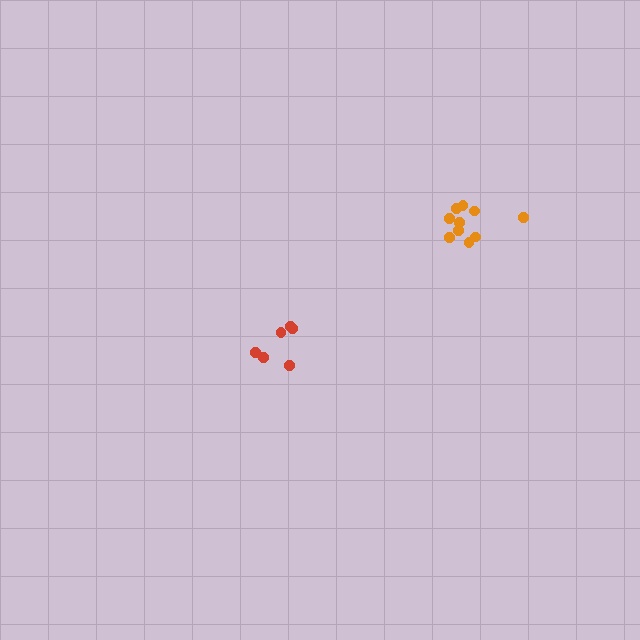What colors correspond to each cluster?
The clusters are colored: red, orange.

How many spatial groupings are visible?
There are 2 spatial groupings.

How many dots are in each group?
Group 1: 6 dots, Group 2: 10 dots (16 total).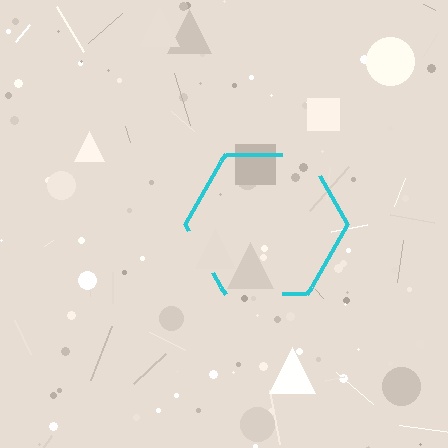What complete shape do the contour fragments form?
The contour fragments form a hexagon.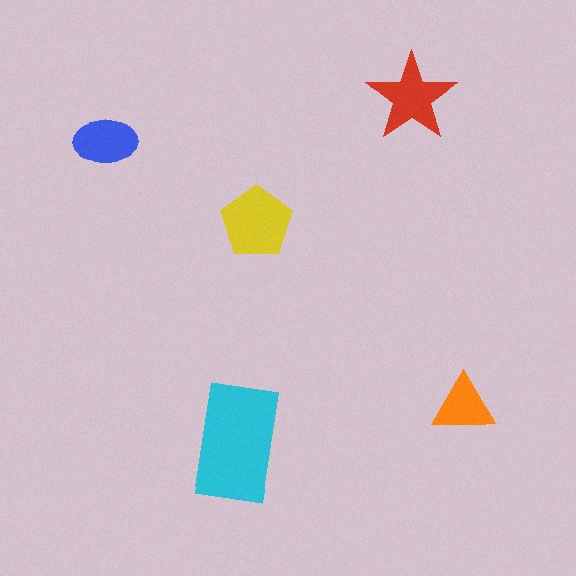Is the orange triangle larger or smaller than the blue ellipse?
Smaller.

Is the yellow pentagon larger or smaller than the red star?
Larger.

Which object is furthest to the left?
The blue ellipse is leftmost.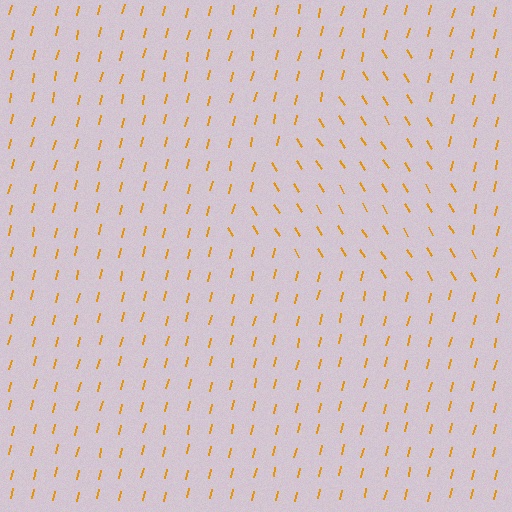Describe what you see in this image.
The image is filled with small orange line segments. A triangle region in the image has lines oriented differently from the surrounding lines, creating a visible texture boundary.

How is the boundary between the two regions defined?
The boundary is defined purely by a change in line orientation (approximately 45 degrees difference). All lines are the same color and thickness.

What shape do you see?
I see a triangle.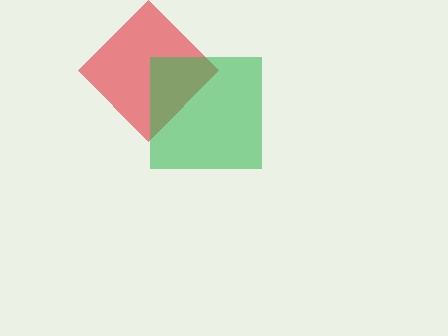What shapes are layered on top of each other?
The layered shapes are: a red diamond, a green square.